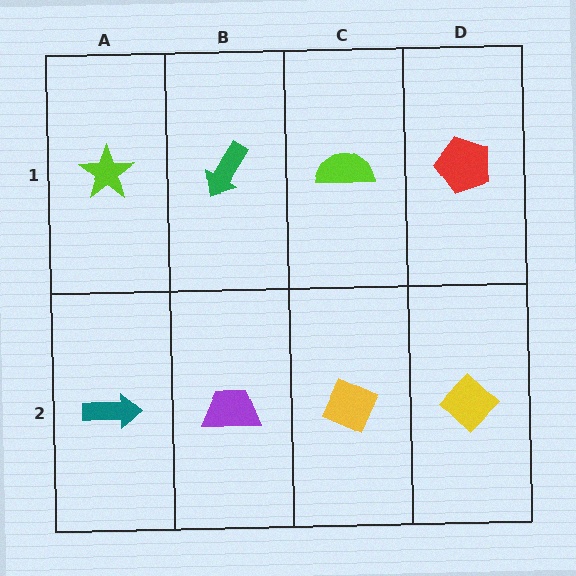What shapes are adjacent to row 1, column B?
A purple trapezoid (row 2, column B), a lime star (row 1, column A), a lime semicircle (row 1, column C).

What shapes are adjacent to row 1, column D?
A yellow diamond (row 2, column D), a lime semicircle (row 1, column C).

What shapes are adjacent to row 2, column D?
A red pentagon (row 1, column D), a yellow diamond (row 2, column C).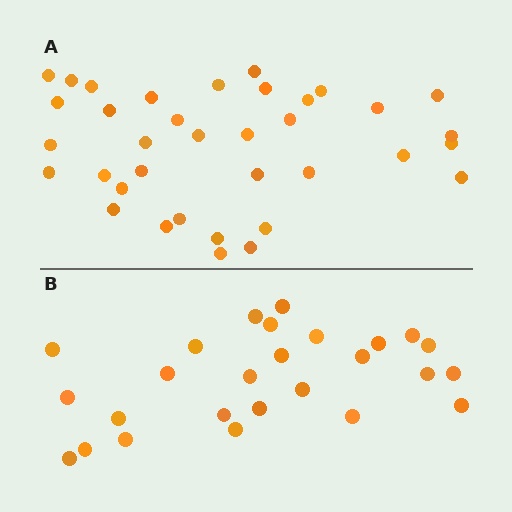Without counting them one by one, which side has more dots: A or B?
Region A (the top region) has more dots.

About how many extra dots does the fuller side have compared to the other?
Region A has roughly 10 or so more dots than region B.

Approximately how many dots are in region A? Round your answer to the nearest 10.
About 40 dots. (The exact count is 36, which rounds to 40.)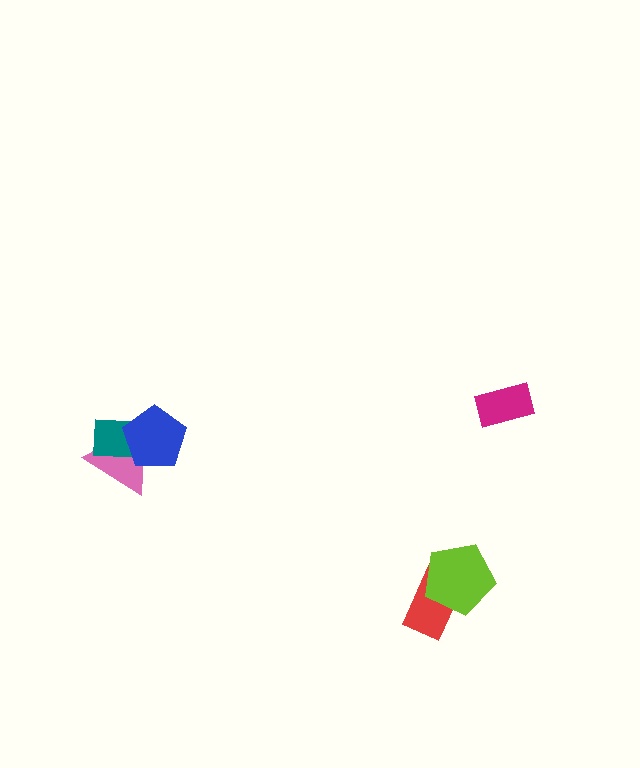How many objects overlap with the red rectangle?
1 object overlaps with the red rectangle.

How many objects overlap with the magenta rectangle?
0 objects overlap with the magenta rectangle.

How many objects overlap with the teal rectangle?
2 objects overlap with the teal rectangle.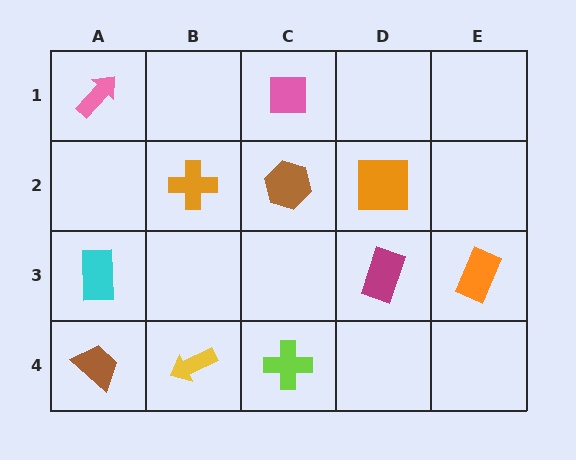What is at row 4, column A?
A brown trapezoid.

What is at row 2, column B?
An orange cross.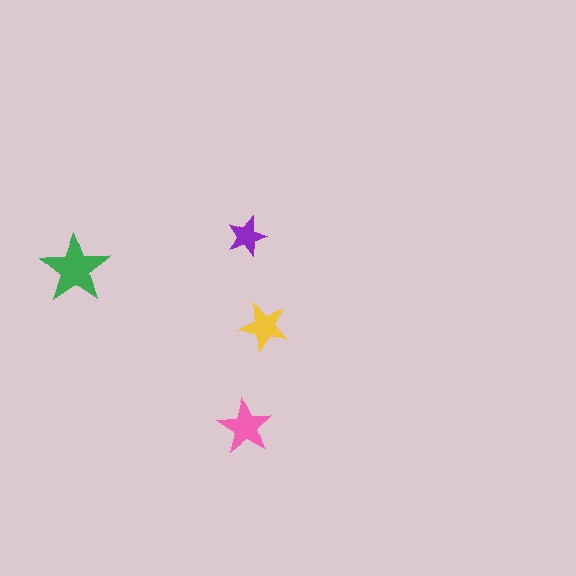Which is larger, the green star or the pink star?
The green one.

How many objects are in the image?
There are 4 objects in the image.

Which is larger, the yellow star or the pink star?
The pink one.